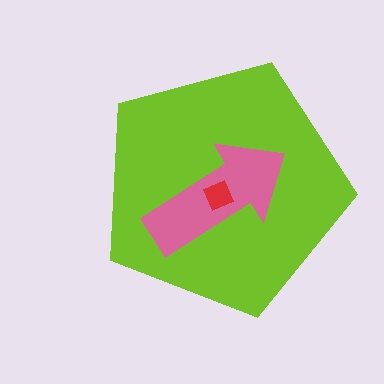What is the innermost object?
The red diamond.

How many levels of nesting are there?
3.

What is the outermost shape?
The lime pentagon.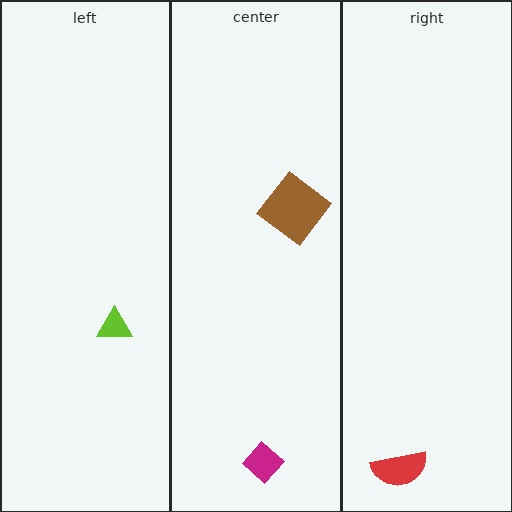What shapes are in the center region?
The magenta diamond, the brown diamond.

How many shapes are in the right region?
1.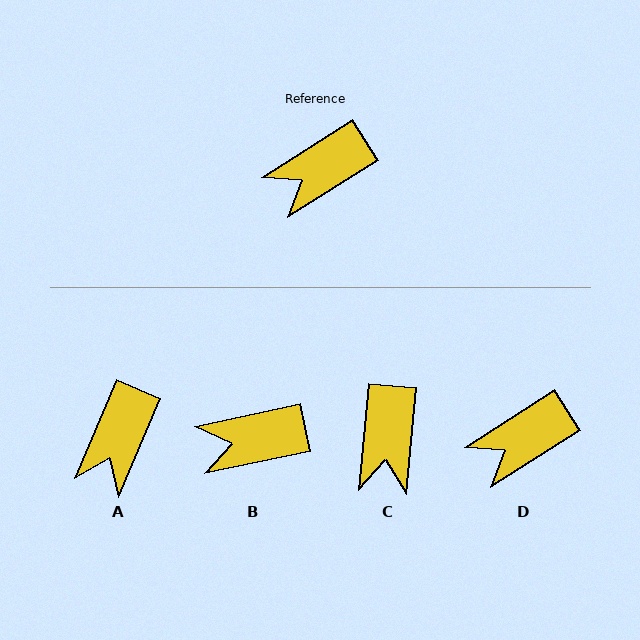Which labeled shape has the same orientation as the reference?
D.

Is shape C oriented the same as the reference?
No, it is off by about 52 degrees.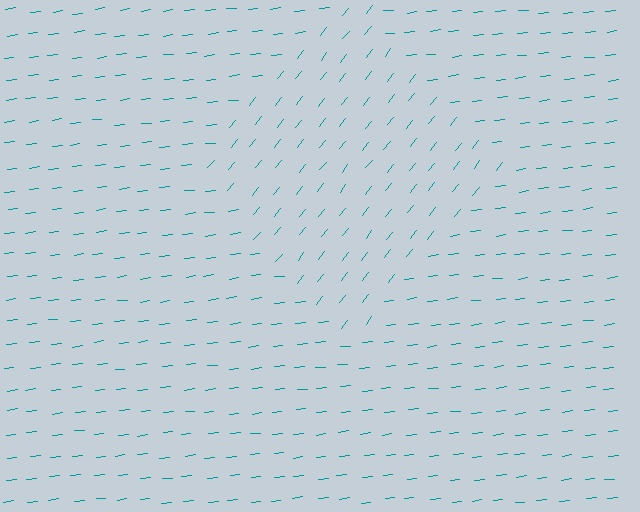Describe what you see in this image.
The image is filled with small teal line segments. A diamond region in the image has lines oriented differently from the surrounding lines, creating a visible texture boundary.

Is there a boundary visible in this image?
Yes, there is a texture boundary formed by a change in line orientation.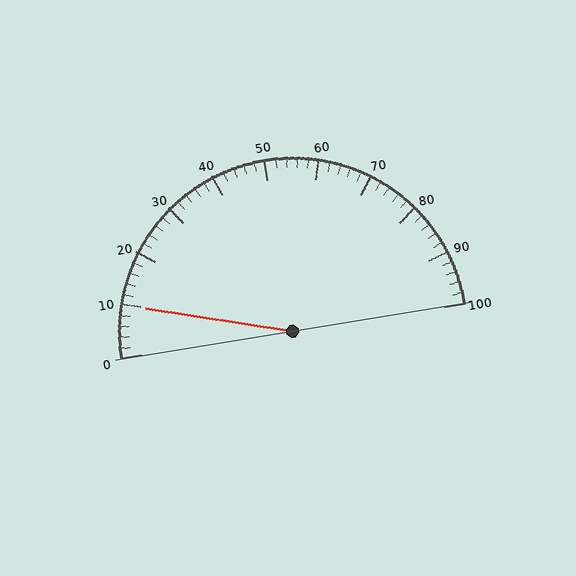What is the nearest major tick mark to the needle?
The nearest major tick mark is 10.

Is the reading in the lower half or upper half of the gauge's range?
The reading is in the lower half of the range (0 to 100).